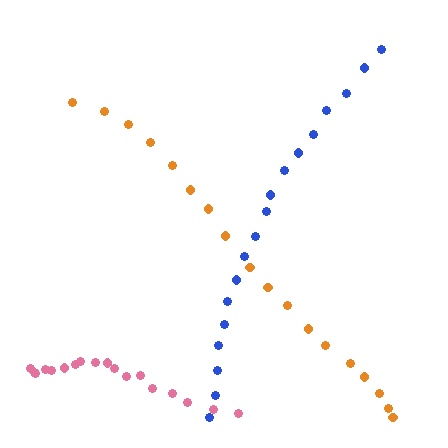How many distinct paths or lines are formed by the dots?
There are 3 distinct paths.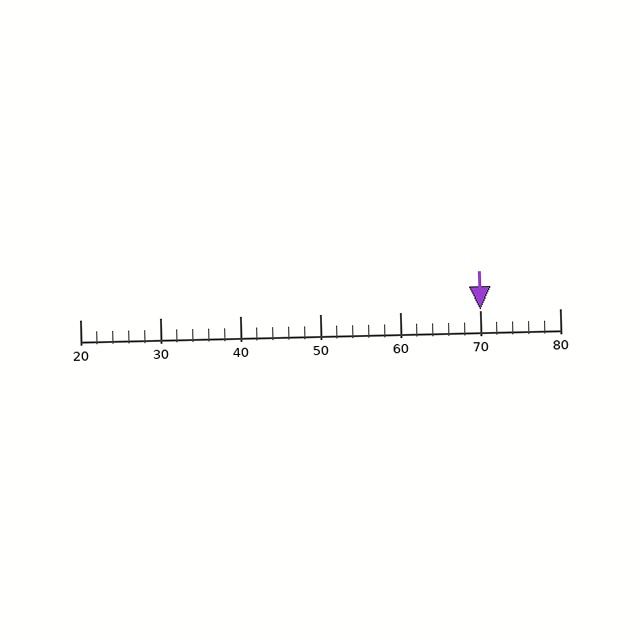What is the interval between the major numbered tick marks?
The major tick marks are spaced 10 units apart.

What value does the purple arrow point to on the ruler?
The purple arrow points to approximately 70.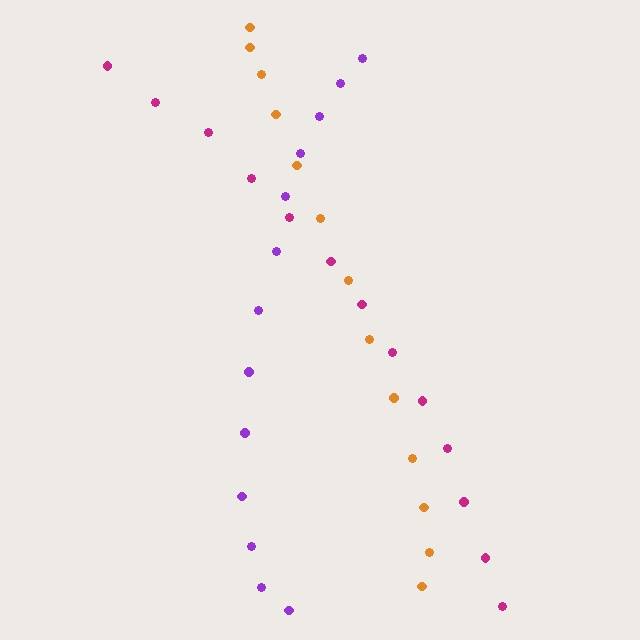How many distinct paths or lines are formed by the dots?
There are 3 distinct paths.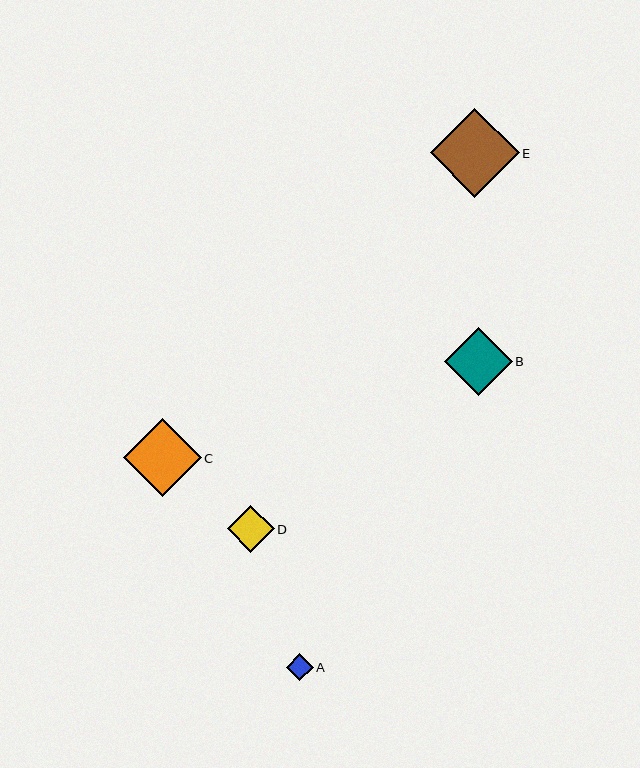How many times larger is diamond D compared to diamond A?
Diamond D is approximately 1.8 times the size of diamond A.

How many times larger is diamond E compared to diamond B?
Diamond E is approximately 1.3 times the size of diamond B.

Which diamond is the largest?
Diamond E is the largest with a size of approximately 89 pixels.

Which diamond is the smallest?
Diamond A is the smallest with a size of approximately 27 pixels.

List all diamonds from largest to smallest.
From largest to smallest: E, C, B, D, A.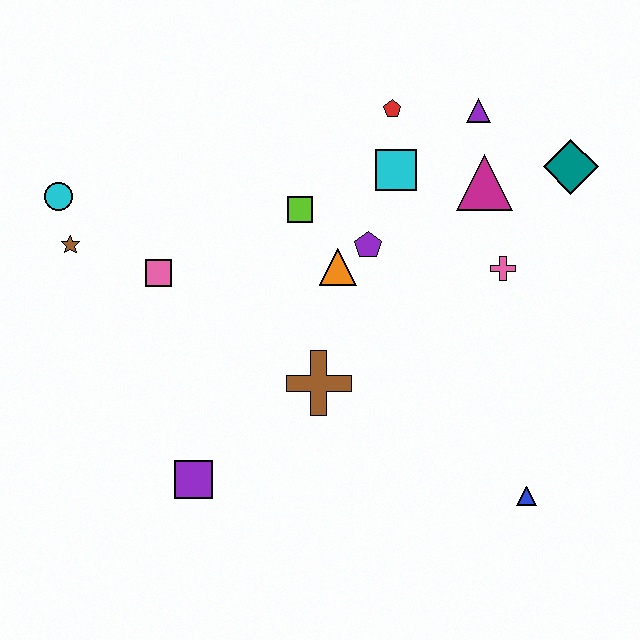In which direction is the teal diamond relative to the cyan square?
The teal diamond is to the right of the cyan square.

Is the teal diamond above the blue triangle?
Yes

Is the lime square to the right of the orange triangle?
No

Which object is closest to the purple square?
The brown cross is closest to the purple square.